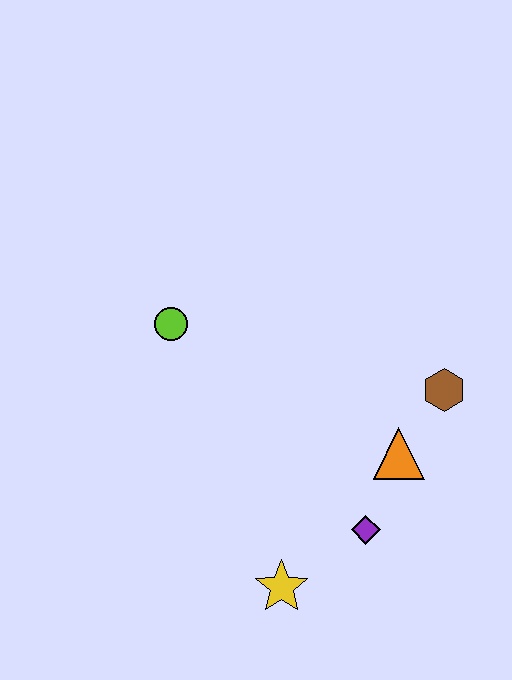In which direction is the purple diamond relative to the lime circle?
The purple diamond is below the lime circle.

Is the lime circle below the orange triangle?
No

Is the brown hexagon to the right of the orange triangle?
Yes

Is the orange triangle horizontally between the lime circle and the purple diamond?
No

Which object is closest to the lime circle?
The orange triangle is closest to the lime circle.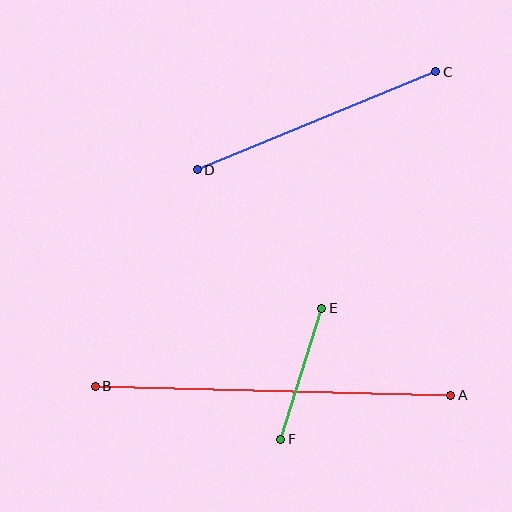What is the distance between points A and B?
The distance is approximately 356 pixels.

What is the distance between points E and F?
The distance is approximately 137 pixels.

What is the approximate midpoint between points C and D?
The midpoint is at approximately (316, 121) pixels.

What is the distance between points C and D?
The distance is approximately 258 pixels.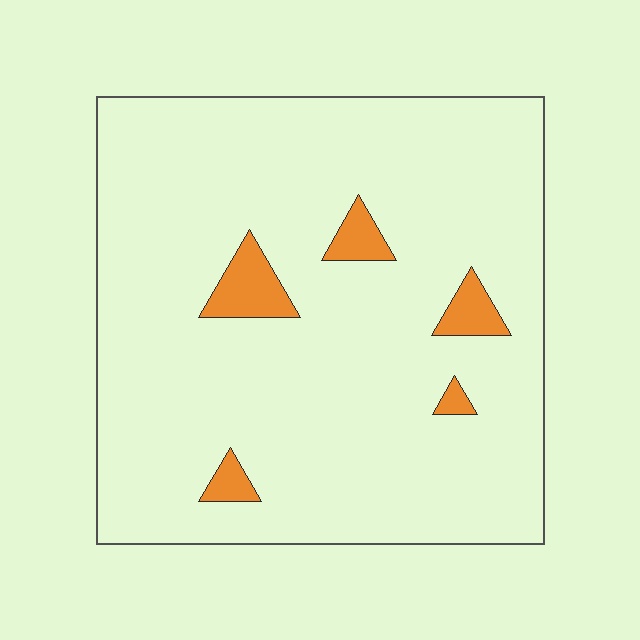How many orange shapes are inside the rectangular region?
5.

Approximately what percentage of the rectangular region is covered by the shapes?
Approximately 5%.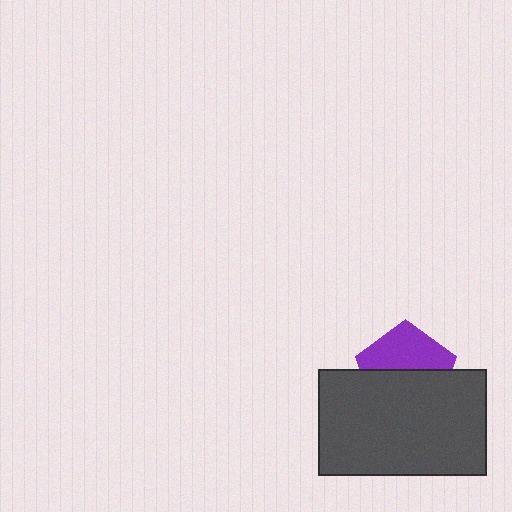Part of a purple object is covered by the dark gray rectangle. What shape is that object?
It is a pentagon.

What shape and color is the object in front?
The object in front is a dark gray rectangle.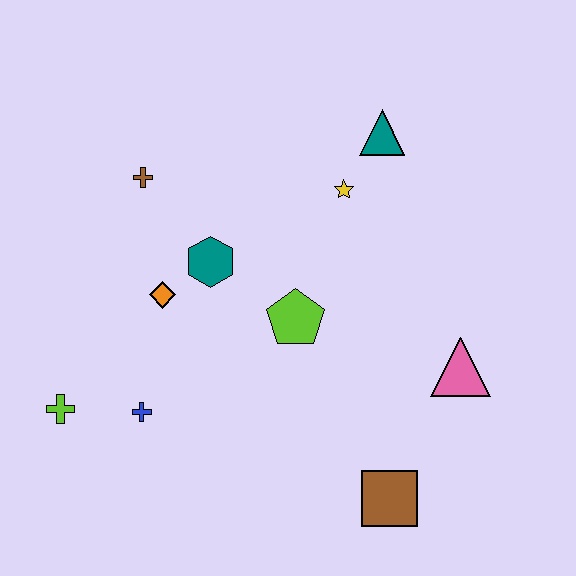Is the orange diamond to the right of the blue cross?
Yes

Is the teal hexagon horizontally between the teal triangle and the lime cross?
Yes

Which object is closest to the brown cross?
The teal hexagon is closest to the brown cross.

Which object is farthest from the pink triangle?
The lime cross is farthest from the pink triangle.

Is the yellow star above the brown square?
Yes